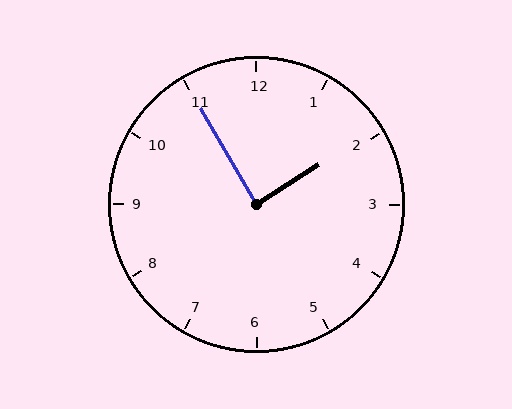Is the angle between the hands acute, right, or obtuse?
It is right.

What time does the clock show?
1:55.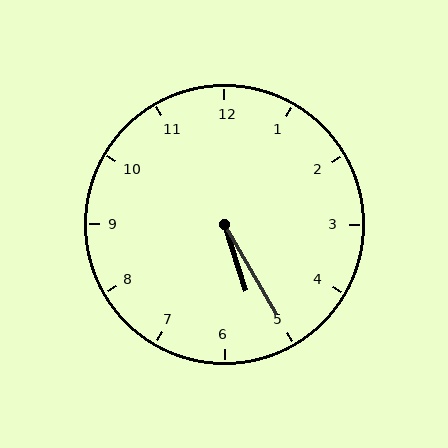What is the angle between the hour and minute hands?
Approximately 12 degrees.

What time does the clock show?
5:25.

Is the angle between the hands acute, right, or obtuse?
It is acute.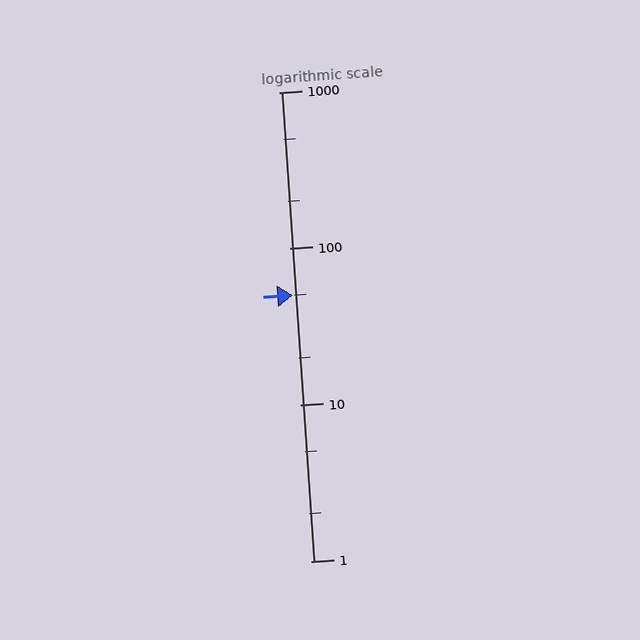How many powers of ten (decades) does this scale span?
The scale spans 3 decades, from 1 to 1000.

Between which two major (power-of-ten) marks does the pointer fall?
The pointer is between 10 and 100.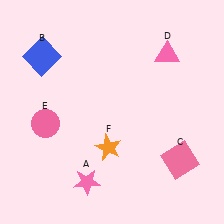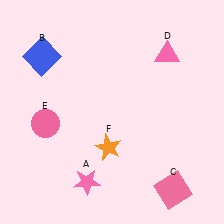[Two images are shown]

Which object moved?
The pink square (C) moved down.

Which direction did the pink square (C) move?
The pink square (C) moved down.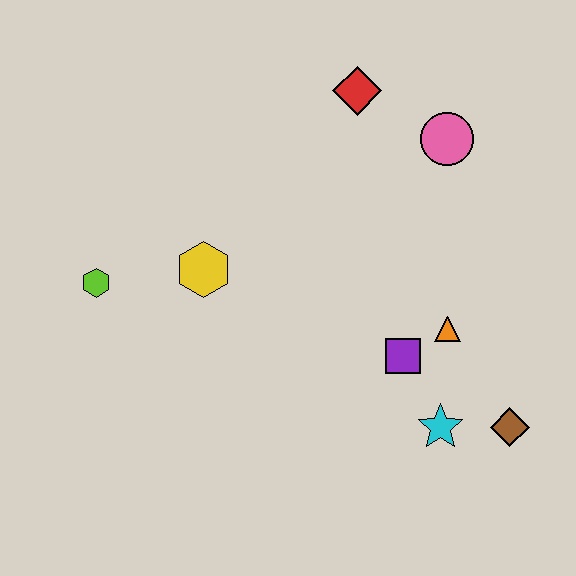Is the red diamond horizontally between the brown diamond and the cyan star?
No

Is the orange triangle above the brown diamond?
Yes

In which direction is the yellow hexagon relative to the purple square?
The yellow hexagon is to the left of the purple square.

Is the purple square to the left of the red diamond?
No